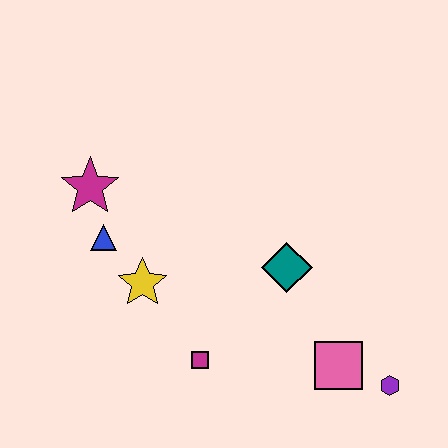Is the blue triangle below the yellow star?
No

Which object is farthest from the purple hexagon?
The magenta star is farthest from the purple hexagon.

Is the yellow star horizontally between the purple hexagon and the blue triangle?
Yes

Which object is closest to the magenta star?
The blue triangle is closest to the magenta star.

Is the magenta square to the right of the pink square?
No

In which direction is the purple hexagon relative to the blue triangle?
The purple hexagon is to the right of the blue triangle.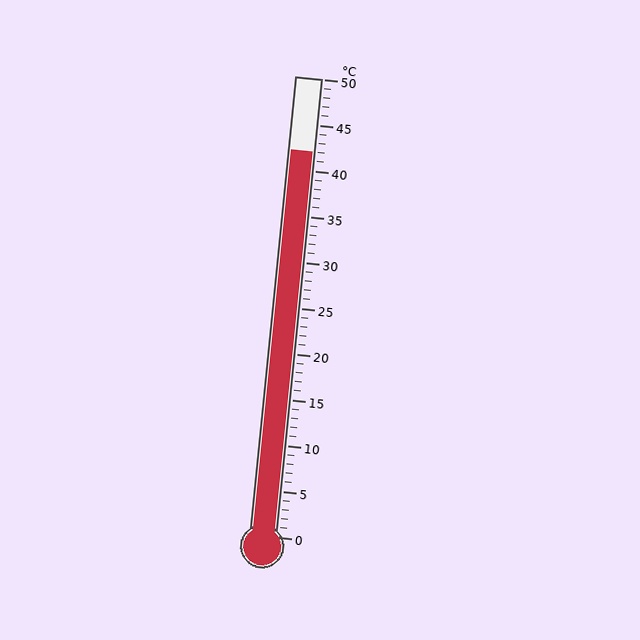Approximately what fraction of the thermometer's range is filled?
The thermometer is filled to approximately 85% of its range.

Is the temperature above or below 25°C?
The temperature is above 25°C.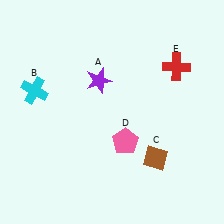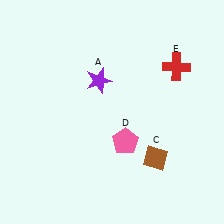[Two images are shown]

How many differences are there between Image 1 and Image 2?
There is 1 difference between the two images.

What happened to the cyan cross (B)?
The cyan cross (B) was removed in Image 2. It was in the top-left area of Image 1.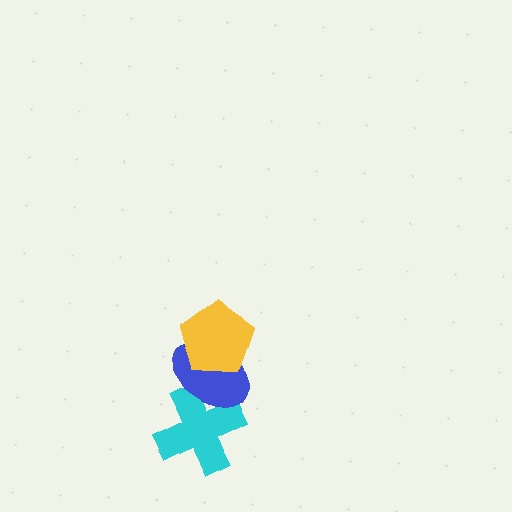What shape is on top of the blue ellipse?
The yellow pentagon is on top of the blue ellipse.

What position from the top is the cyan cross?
The cyan cross is 3rd from the top.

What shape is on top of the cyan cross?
The blue ellipse is on top of the cyan cross.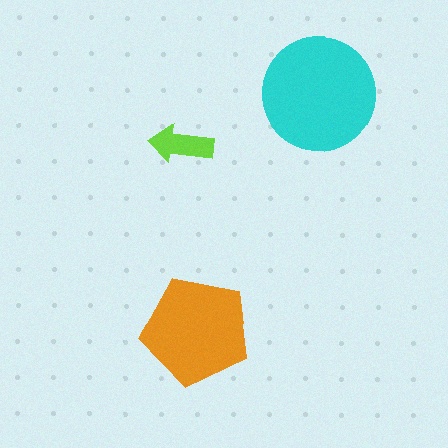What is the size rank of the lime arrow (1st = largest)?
3rd.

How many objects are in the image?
There are 3 objects in the image.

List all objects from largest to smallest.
The cyan circle, the orange pentagon, the lime arrow.